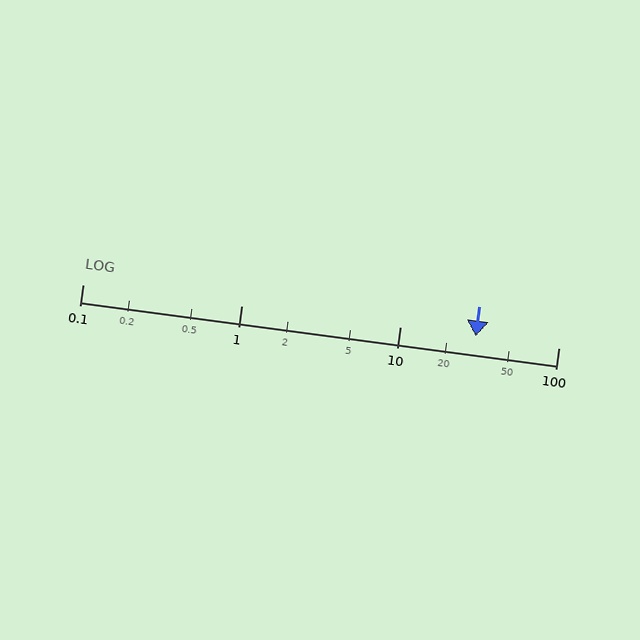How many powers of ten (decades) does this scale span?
The scale spans 3 decades, from 0.1 to 100.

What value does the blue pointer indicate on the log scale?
The pointer indicates approximately 30.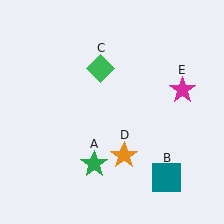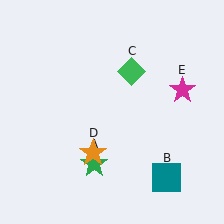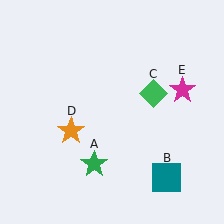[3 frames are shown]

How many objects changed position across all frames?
2 objects changed position: green diamond (object C), orange star (object D).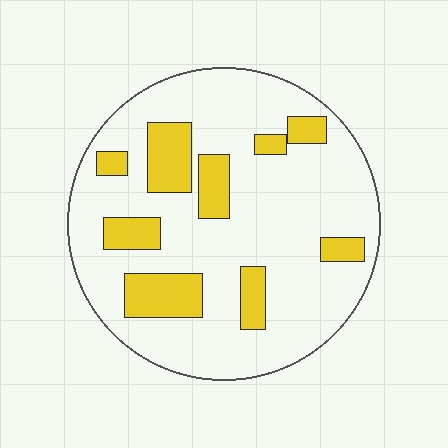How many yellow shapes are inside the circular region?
9.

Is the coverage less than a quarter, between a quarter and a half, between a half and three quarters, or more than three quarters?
Less than a quarter.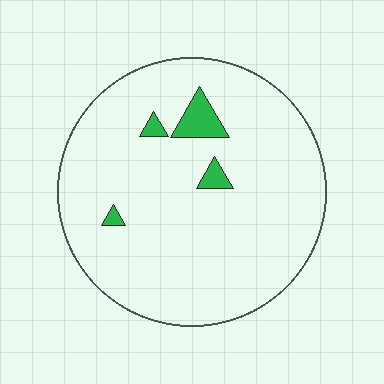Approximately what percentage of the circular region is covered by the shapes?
Approximately 5%.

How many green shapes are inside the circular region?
4.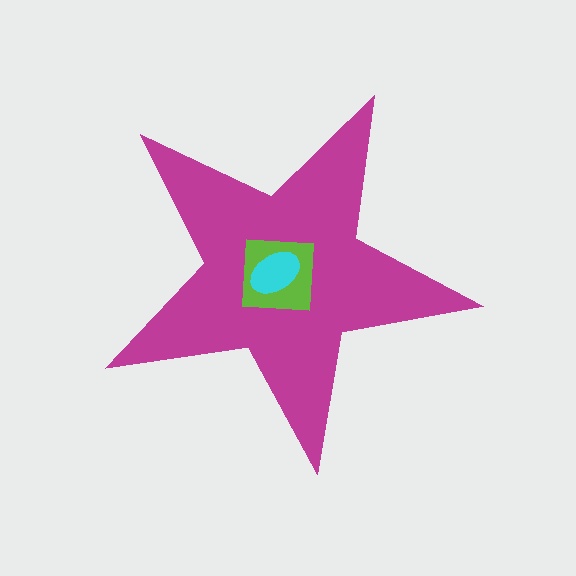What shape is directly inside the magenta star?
The lime square.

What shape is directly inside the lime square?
The cyan ellipse.